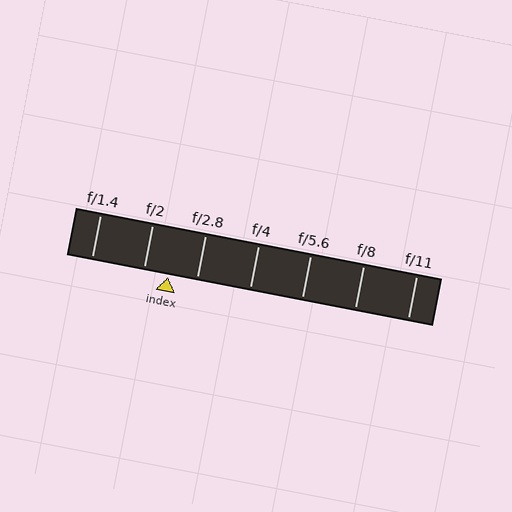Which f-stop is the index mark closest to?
The index mark is closest to f/2.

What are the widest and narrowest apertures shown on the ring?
The widest aperture shown is f/1.4 and the narrowest is f/11.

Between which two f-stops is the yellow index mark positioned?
The index mark is between f/2 and f/2.8.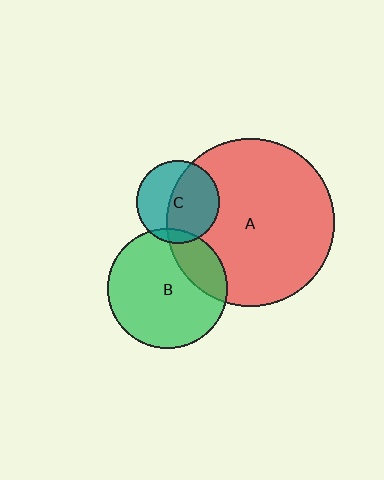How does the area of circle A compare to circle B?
Approximately 2.0 times.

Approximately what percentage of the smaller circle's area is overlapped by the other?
Approximately 10%.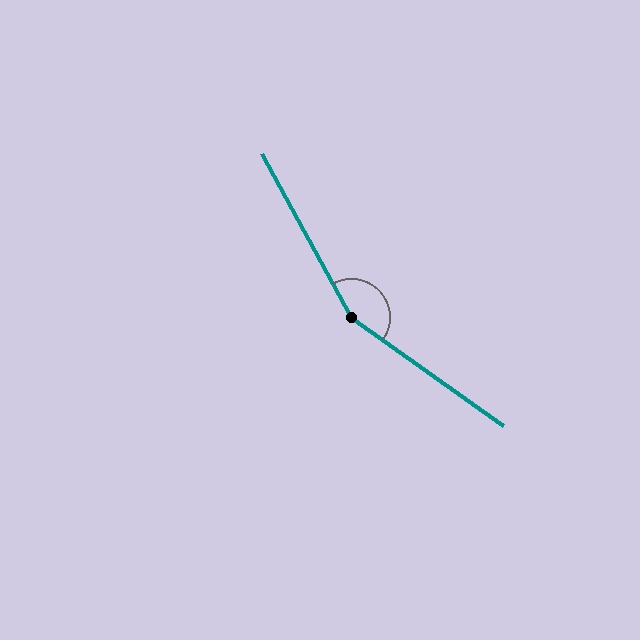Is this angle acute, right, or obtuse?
It is obtuse.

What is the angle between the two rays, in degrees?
Approximately 154 degrees.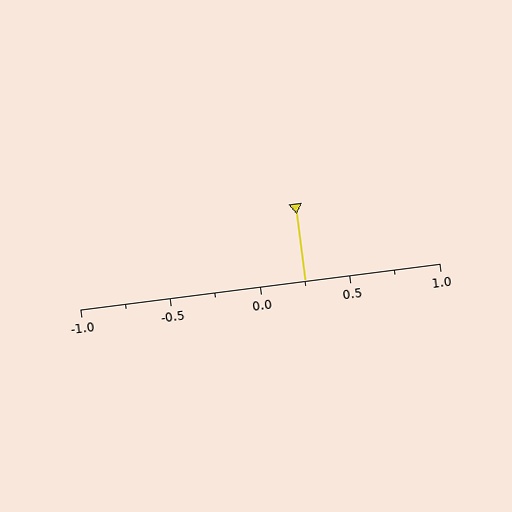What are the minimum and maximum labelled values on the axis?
The axis runs from -1.0 to 1.0.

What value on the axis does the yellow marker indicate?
The marker indicates approximately 0.25.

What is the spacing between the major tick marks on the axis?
The major ticks are spaced 0.5 apart.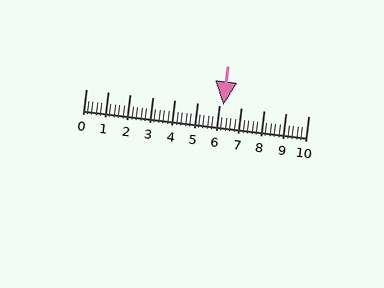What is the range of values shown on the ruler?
The ruler shows values from 0 to 10.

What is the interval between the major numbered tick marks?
The major tick marks are spaced 1 units apart.